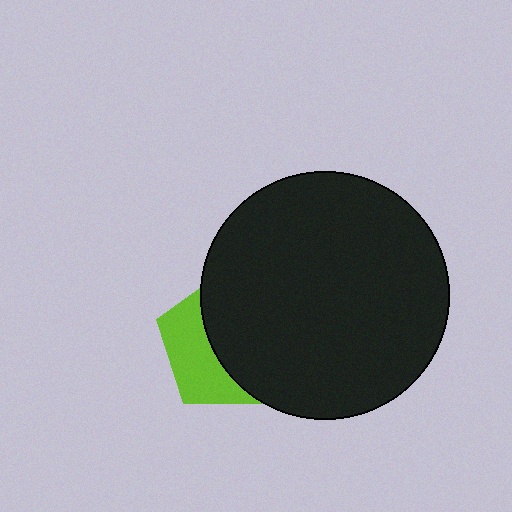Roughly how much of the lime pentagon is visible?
A small part of it is visible (roughly 39%).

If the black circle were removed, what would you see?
You would see the complete lime pentagon.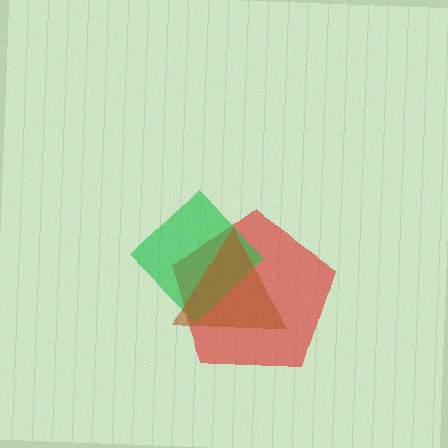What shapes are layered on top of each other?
The layered shapes are: a red pentagon, a green diamond, a brown triangle.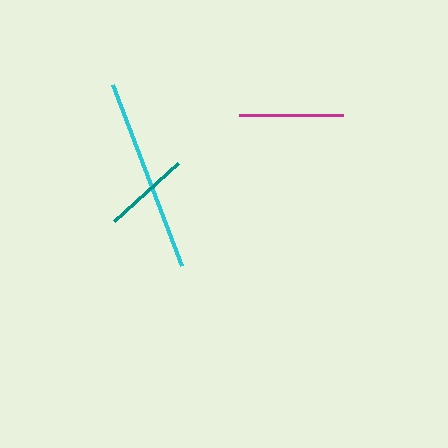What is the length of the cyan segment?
The cyan segment is approximately 193 pixels long.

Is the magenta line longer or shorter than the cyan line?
The cyan line is longer than the magenta line.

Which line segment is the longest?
The cyan line is the longest at approximately 193 pixels.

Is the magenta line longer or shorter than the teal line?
The magenta line is longer than the teal line.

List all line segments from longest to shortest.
From longest to shortest: cyan, magenta, teal.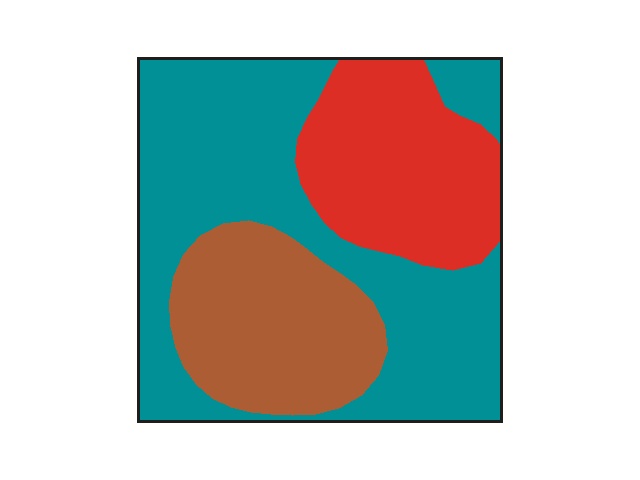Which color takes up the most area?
Teal, at roughly 50%.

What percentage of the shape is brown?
Brown takes up about one quarter (1/4) of the shape.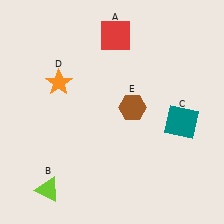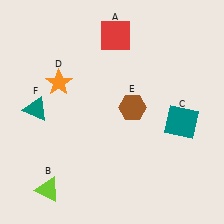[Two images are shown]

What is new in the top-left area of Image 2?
A teal triangle (F) was added in the top-left area of Image 2.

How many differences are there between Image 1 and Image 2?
There is 1 difference between the two images.